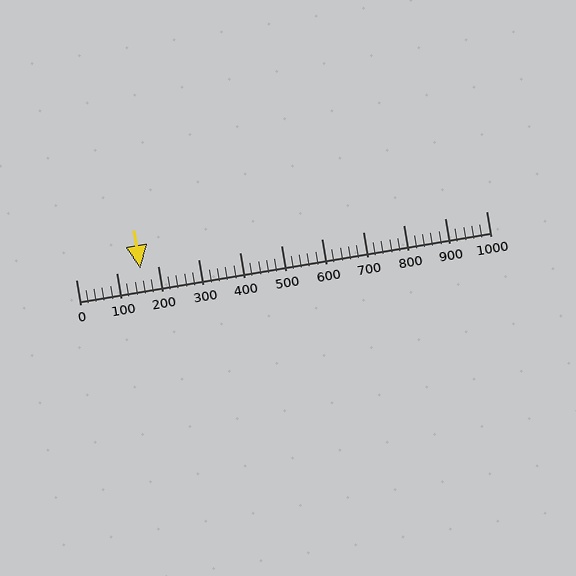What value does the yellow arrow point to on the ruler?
The yellow arrow points to approximately 157.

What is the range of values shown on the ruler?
The ruler shows values from 0 to 1000.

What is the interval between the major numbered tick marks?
The major tick marks are spaced 100 units apart.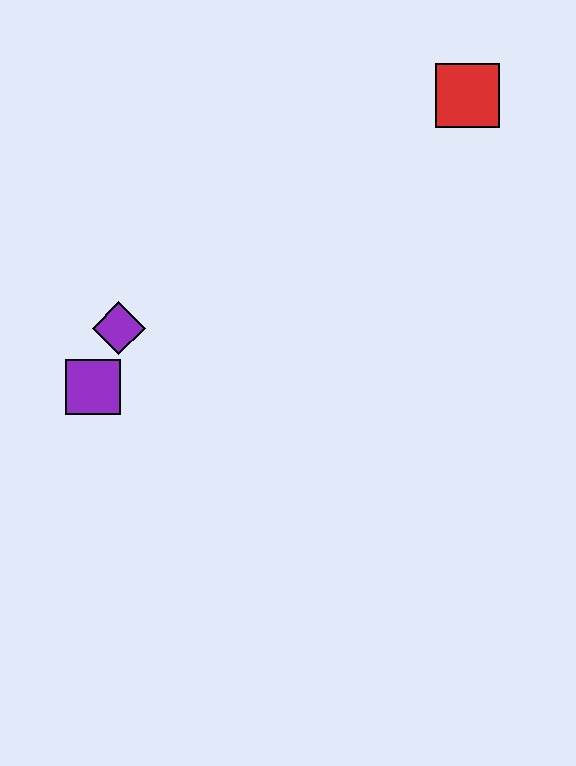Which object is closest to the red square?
The purple diamond is closest to the red square.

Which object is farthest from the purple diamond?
The red square is farthest from the purple diamond.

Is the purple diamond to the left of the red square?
Yes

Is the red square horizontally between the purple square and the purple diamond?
No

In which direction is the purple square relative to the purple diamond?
The purple square is below the purple diamond.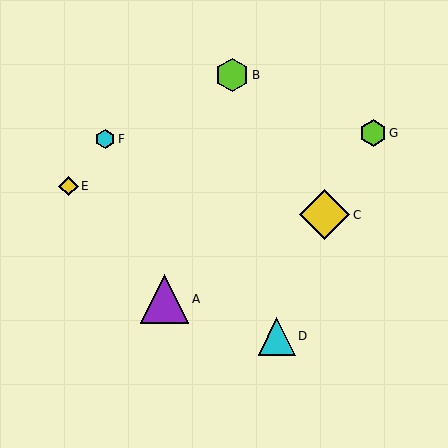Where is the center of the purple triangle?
The center of the purple triangle is at (165, 299).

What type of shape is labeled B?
Shape B is a lime hexagon.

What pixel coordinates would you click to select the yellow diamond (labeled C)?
Click at (325, 215) to select the yellow diamond C.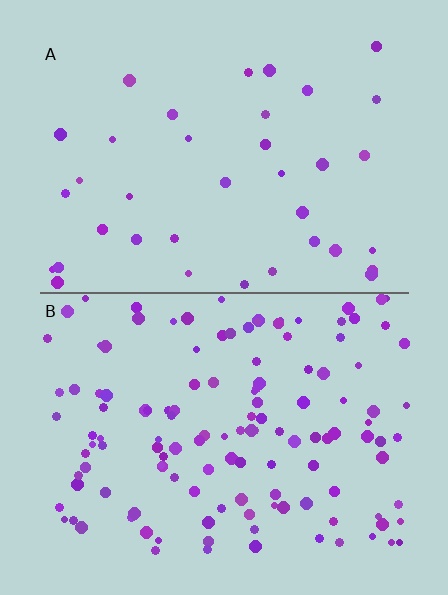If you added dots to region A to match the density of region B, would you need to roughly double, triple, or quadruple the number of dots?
Approximately quadruple.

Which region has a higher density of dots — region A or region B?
B (the bottom).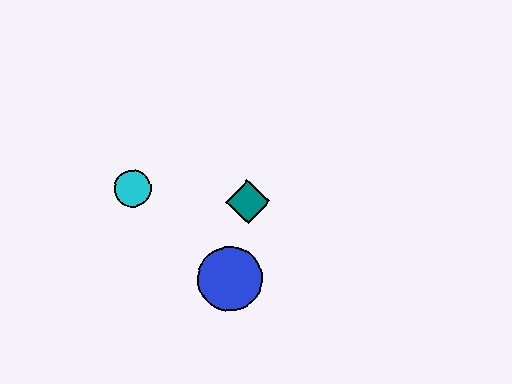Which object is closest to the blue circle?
The teal diamond is closest to the blue circle.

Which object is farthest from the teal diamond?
The cyan circle is farthest from the teal diamond.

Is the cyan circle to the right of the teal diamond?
No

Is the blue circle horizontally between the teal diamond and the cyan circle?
Yes